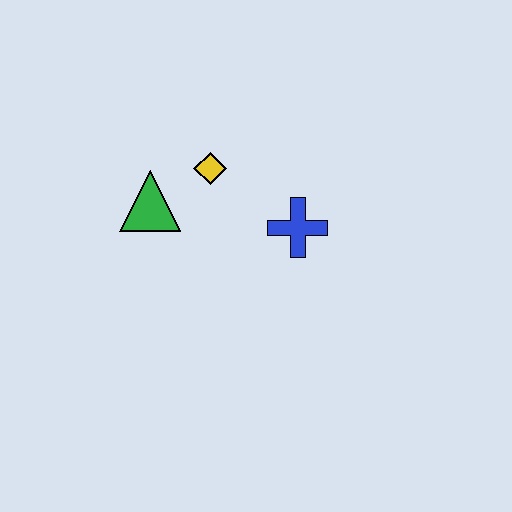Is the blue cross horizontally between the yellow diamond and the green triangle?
No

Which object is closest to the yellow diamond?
The green triangle is closest to the yellow diamond.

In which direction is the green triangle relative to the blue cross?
The green triangle is to the left of the blue cross.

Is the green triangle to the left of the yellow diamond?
Yes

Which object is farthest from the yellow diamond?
The blue cross is farthest from the yellow diamond.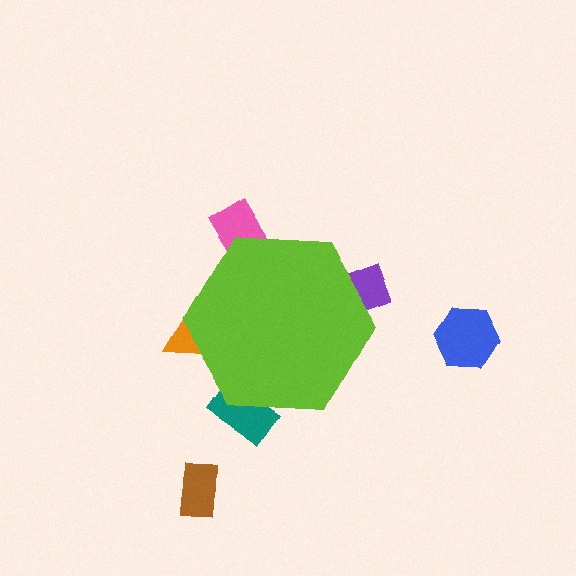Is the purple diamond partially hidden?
Yes, the purple diamond is partially hidden behind the lime hexagon.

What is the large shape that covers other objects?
A lime hexagon.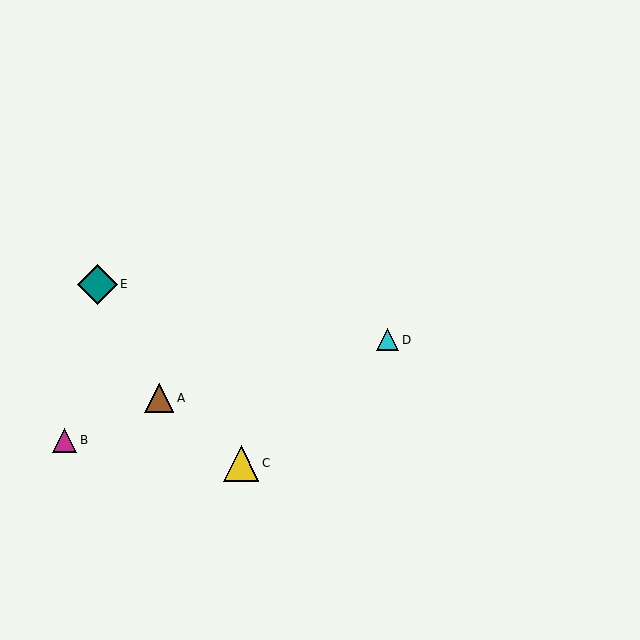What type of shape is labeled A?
Shape A is a brown triangle.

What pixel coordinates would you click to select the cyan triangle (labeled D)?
Click at (388, 340) to select the cyan triangle D.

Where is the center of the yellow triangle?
The center of the yellow triangle is at (241, 463).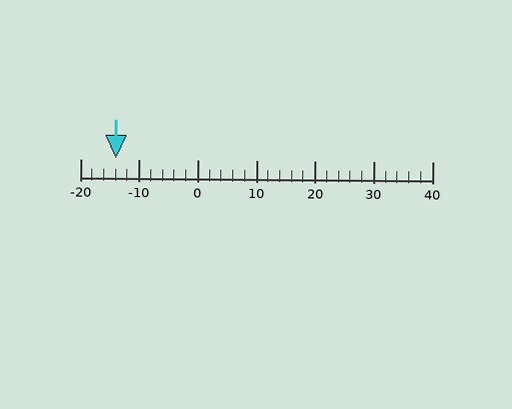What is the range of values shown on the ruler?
The ruler shows values from -20 to 40.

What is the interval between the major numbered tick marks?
The major tick marks are spaced 10 units apart.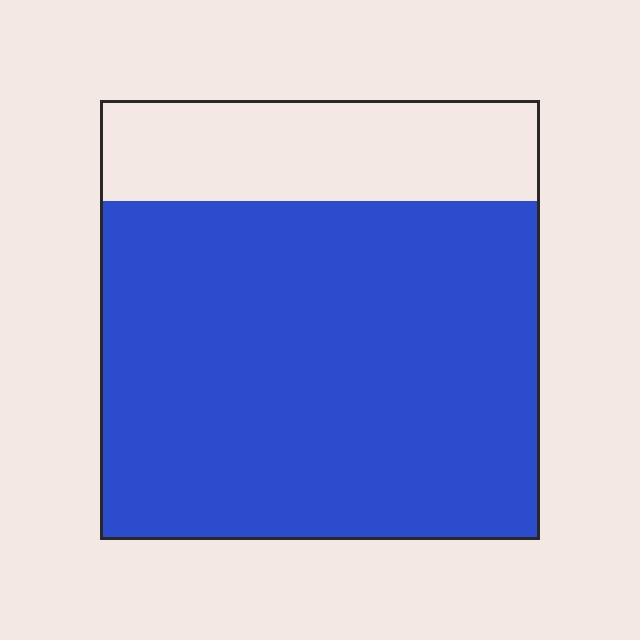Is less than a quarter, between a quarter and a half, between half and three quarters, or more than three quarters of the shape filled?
More than three quarters.